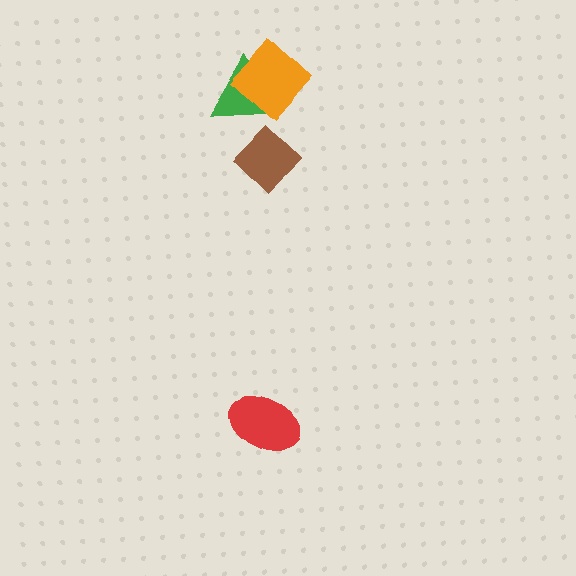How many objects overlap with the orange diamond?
1 object overlaps with the orange diamond.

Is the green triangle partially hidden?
Yes, it is partially covered by another shape.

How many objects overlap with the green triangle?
1 object overlaps with the green triangle.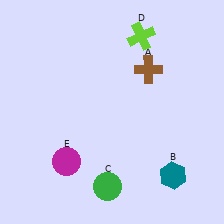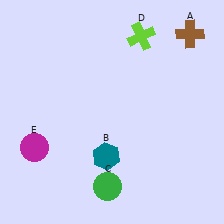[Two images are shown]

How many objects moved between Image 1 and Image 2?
3 objects moved between the two images.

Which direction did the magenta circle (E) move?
The magenta circle (E) moved left.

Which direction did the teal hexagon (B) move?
The teal hexagon (B) moved left.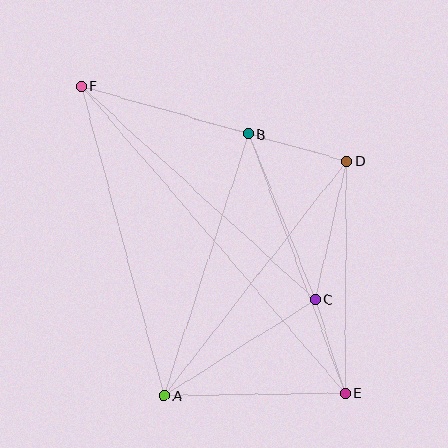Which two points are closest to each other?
Points C and E are closest to each other.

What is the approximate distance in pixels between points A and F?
The distance between A and F is approximately 320 pixels.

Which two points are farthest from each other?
Points E and F are farthest from each other.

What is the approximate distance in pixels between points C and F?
The distance between C and F is approximately 316 pixels.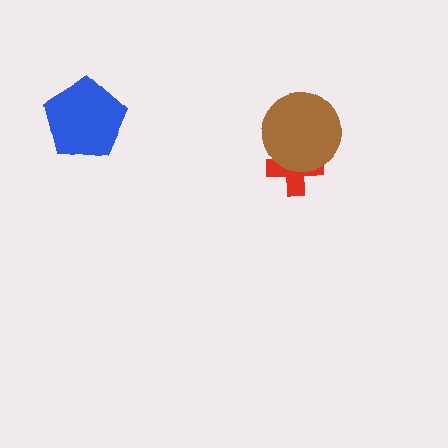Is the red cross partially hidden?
Yes, it is partially covered by another shape.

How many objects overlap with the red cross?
1 object overlaps with the red cross.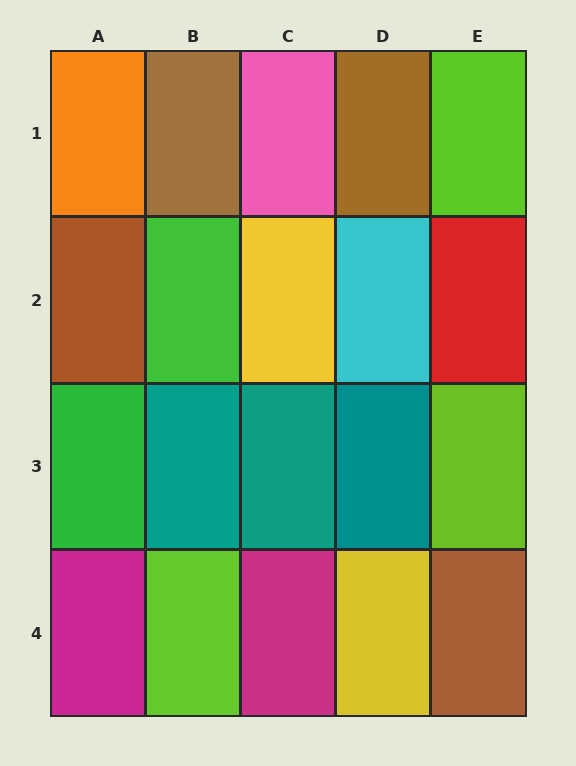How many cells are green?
2 cells are green.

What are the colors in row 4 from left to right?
Magenta, lime, magenta, yellow, brown.